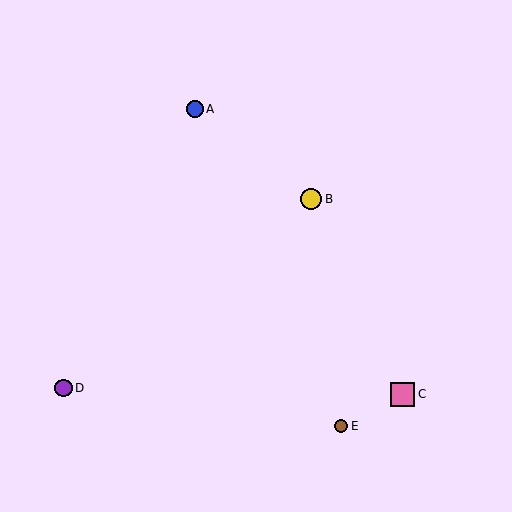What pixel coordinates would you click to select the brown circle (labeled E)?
Click at (341, 426) to select the brown circle E.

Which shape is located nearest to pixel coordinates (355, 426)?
The brown circle (labeled E) at (341, 426) is nearest to that location.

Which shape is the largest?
The pink square (labeled C) is the largest.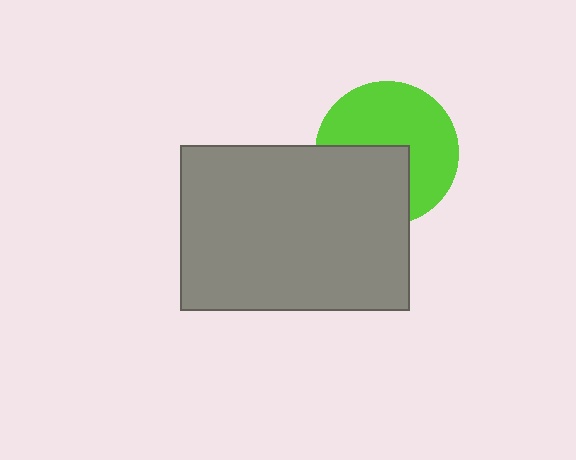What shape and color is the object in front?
The object in front is a gray rectangle.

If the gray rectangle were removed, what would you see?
You would see the complete lime circle.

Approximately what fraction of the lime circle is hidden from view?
Roughly 39% of the lime circle is hidden behind the gray rectangle.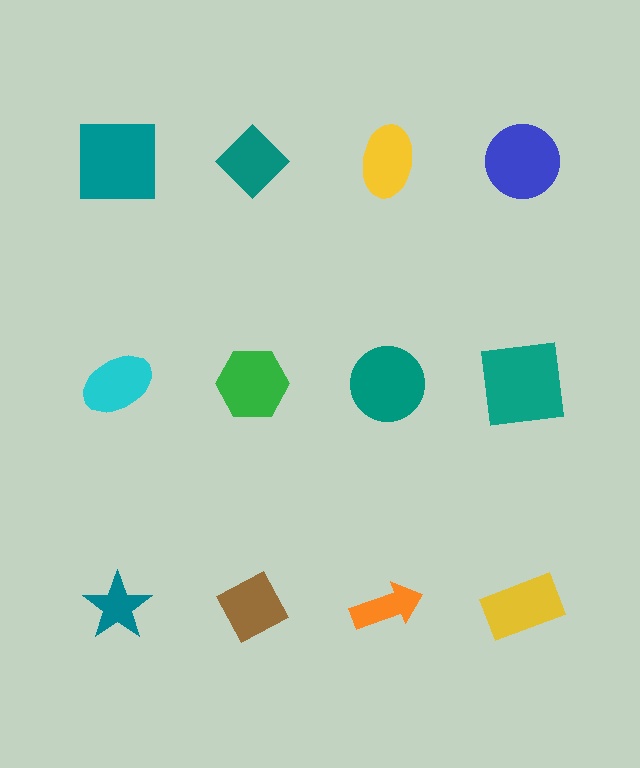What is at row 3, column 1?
A teal star.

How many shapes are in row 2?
4 shapes.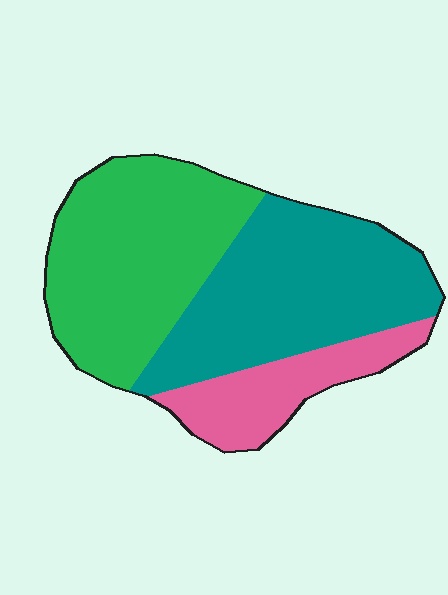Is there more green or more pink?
Green.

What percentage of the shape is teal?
Teal takes up about two fifths (2/5) of the shape.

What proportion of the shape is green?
Green covers about 40% of the shape.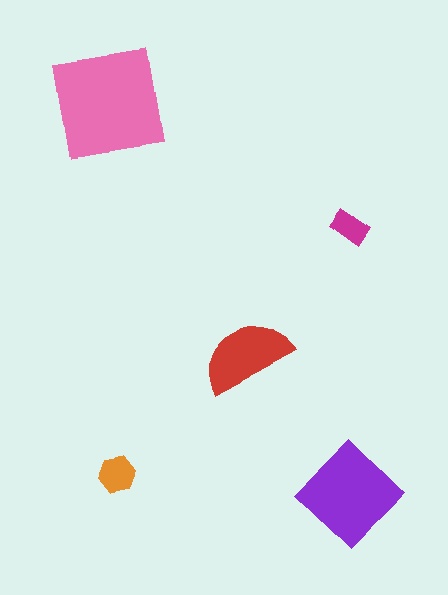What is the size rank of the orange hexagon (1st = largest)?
4th.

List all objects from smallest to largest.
The magenta rectangle, the orange hexagon, the red semicircle, the purple diamond, the pink square.